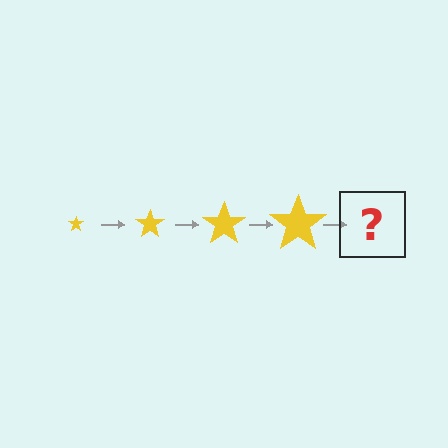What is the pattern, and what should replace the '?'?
The pattern is that the star gets progressively larger each step. The '?' should be a yellow star, larger than the previous one.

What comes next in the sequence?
The next element should be a yellow star, larger than the previous one.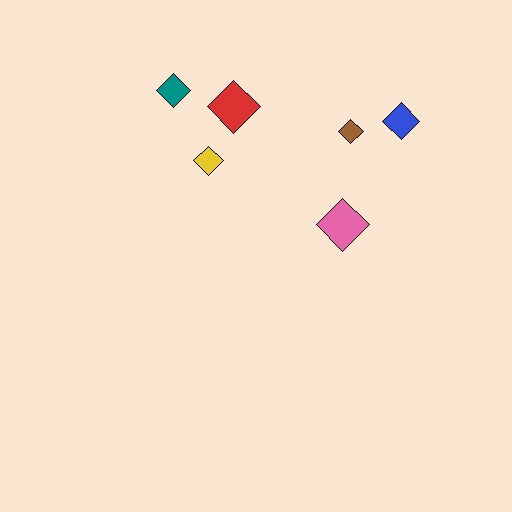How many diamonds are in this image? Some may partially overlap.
There are 6 diamonds.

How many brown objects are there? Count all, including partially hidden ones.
There is 1 brown object.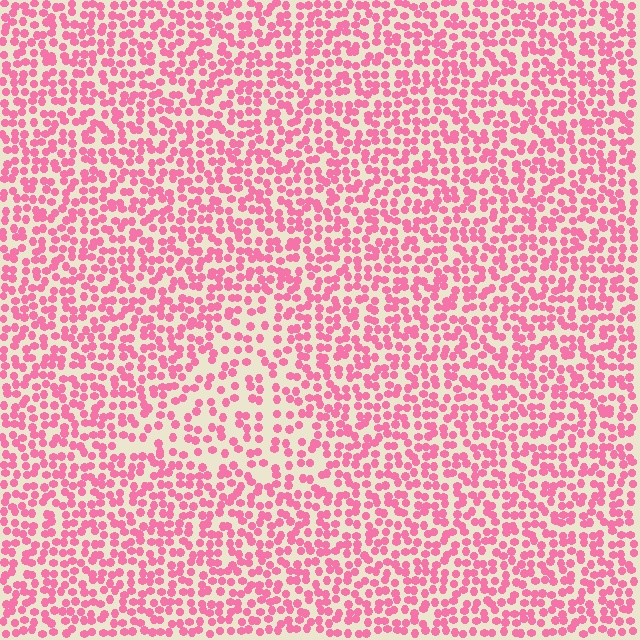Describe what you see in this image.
The image contains small pink elements arranged at two different densities. A triangle-shaped region is visible where the elements are less densely packed than the surrounding area.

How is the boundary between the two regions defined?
The boundary is defined by a change in element density (approximately 1.7x ratio). All elements are the same color, size, and shape.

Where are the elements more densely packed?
The elements are more densely packed outside the triangle boundary.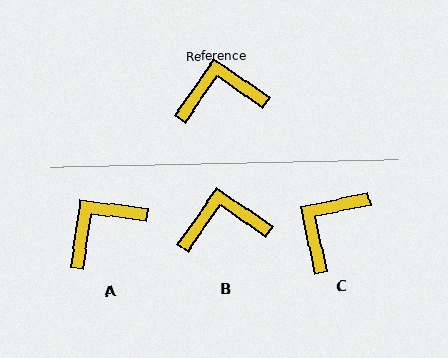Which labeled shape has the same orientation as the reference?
B.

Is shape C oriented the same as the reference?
No, it is off by about 47 degrees.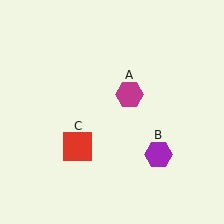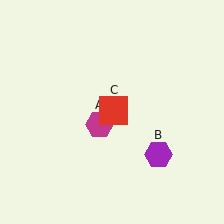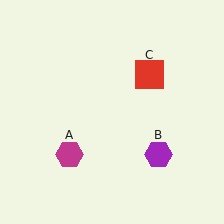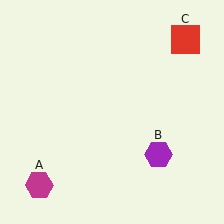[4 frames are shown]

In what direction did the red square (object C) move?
The red square (object C) moved up and to the right.